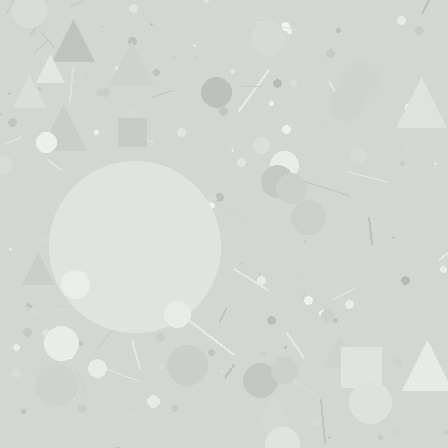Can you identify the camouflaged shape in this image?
The camouflaged shape is a circle.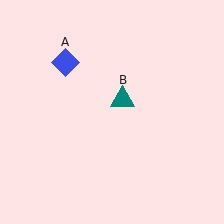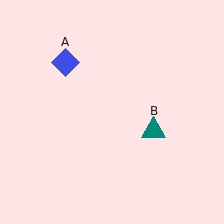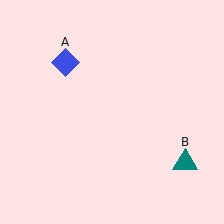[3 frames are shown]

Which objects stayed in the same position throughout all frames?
Blue diamond (object A) remained stationary.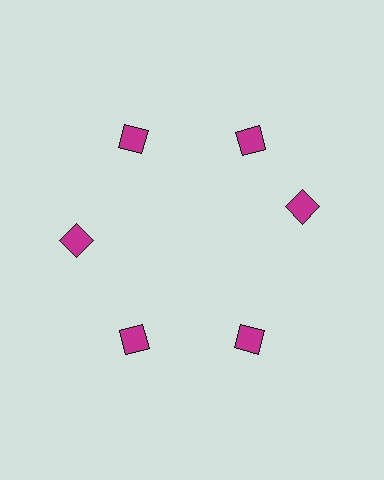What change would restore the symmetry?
The symmetry would be restored by rotating it back into even spacing with its neighbors so that all 6 diamonds sit at equal angles and equal distance from the center.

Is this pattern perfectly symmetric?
No. The 6 magenta diamonds are arranged in a ring, but one element near the 3 o'clock position is rotated out of alignment along the ring, breaking the 6-fold rotational symmetry.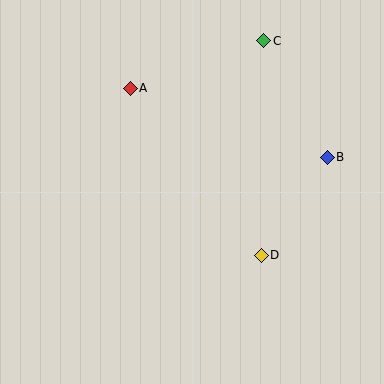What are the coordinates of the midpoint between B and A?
The midpoint between B and A is at (229, 123).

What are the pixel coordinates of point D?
Point D is at (261, 255).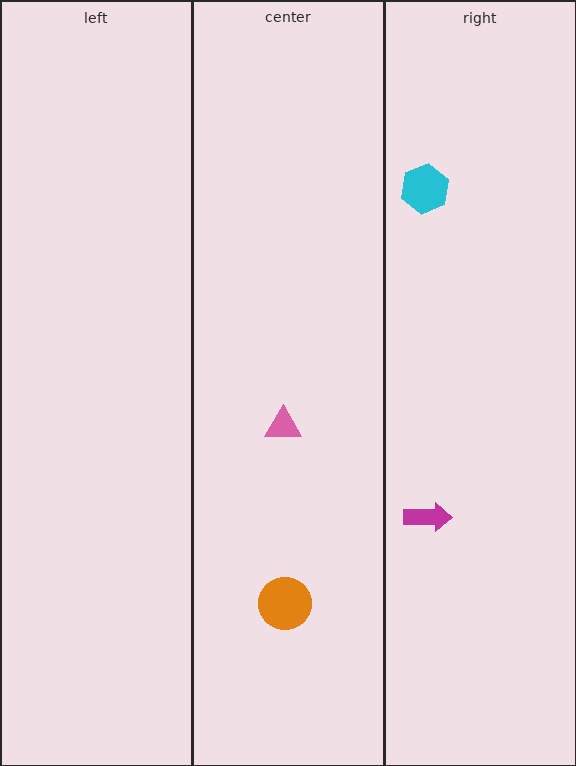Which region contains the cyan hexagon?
The right region.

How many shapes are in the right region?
2.